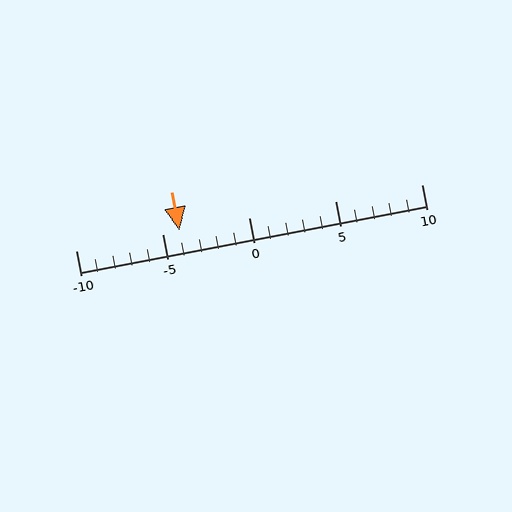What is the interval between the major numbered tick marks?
The major tick marks are spaced 5 units apart.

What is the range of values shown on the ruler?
The ruler shows values from -10 to 10.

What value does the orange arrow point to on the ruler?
The orange arrow points to approximately -4.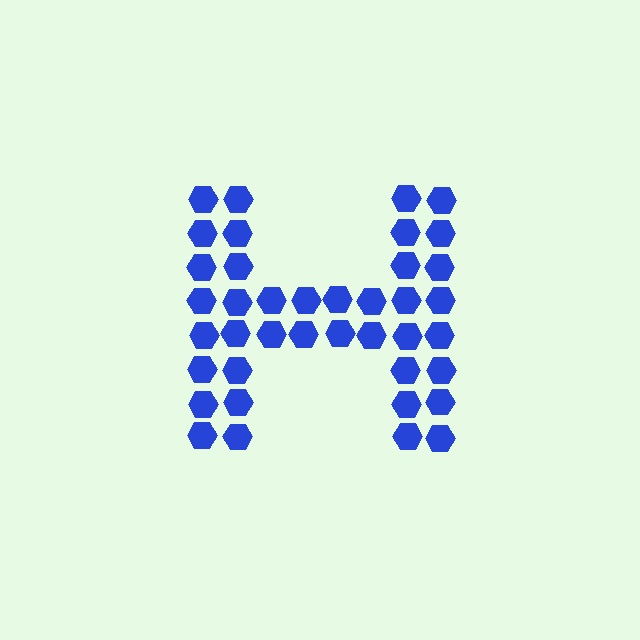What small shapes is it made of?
It is made of small hexagons.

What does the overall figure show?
The overall figure shows the letter H.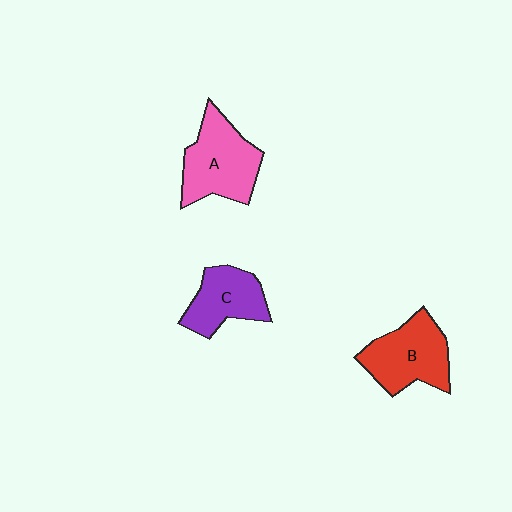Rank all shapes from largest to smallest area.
From largest to smallest: A (pink), B (red), C (purple).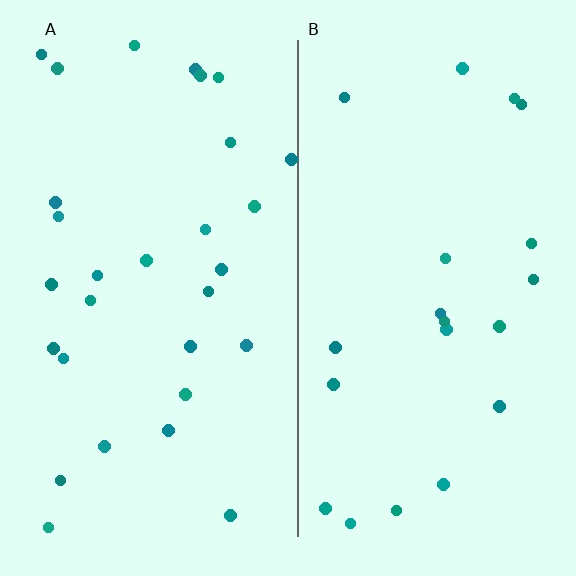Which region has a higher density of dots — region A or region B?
A (the left).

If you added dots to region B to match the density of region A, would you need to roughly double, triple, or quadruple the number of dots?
Approximately double.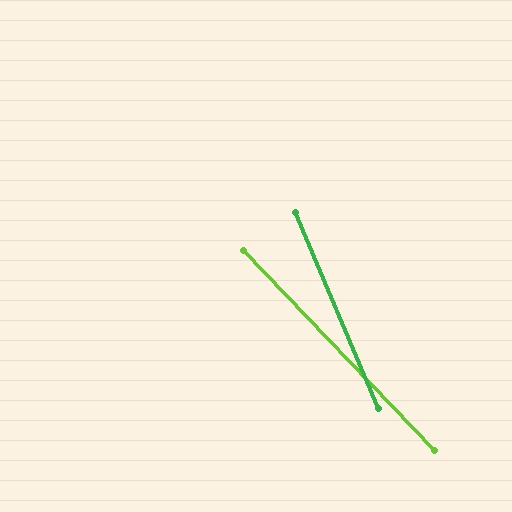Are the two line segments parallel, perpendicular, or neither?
Neither parallel nor perpendicular — they differ by about 21°.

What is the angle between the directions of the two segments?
Approximately 21 degrees.